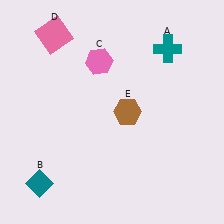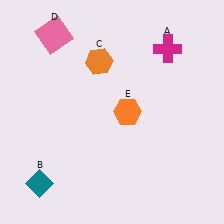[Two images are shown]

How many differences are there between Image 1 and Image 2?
There are 3 differences between the two images.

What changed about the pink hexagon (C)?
In Image 1, C is pink. In Image 2, it changed to orange.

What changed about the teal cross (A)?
In Image 1, A is teal. In Image 2, it changed to magenta.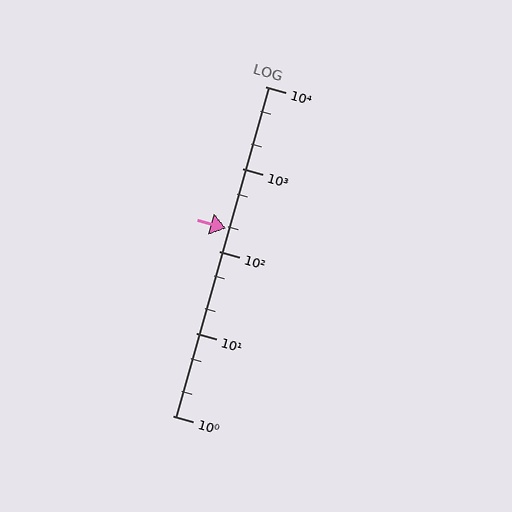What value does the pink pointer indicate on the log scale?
The pointer indicates approximately 190.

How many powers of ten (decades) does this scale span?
The scale spans 4 decades, from 1 to 10000.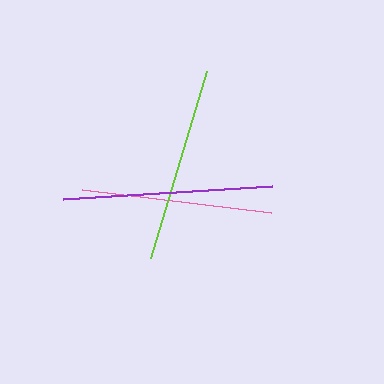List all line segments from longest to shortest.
From longest to shortest: purple, lime, pink.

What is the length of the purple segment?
The purple segment is approximately 210 pixels long.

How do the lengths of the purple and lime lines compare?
The purple and lime lines are approximately the same length.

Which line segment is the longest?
The purple line is the longest at approximately 210 pixels.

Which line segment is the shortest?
The pink line is the shortest at approximately 191 pixels.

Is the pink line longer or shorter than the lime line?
The lime line is longer than the pink line.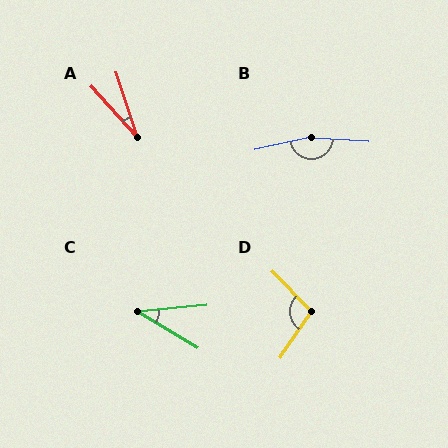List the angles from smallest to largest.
A (24°), C (36°), D (101°), B (164°).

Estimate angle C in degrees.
Approximately 36 degrees.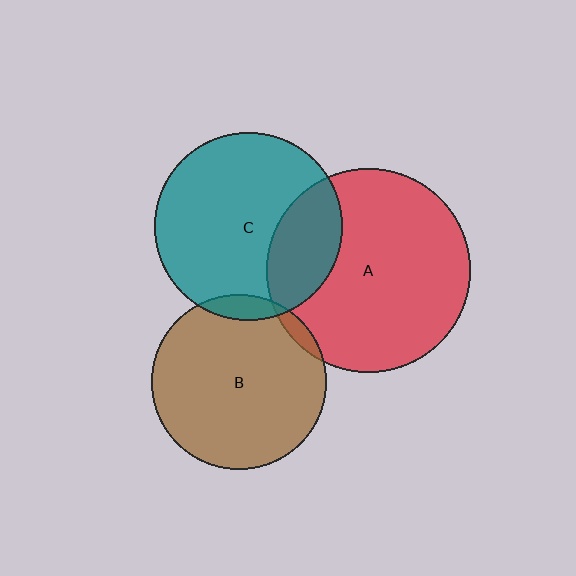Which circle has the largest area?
Circle A (red).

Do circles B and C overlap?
Yes.